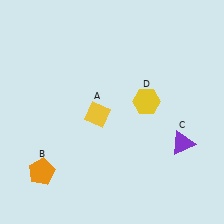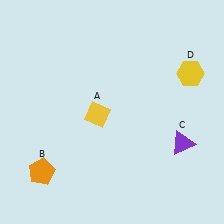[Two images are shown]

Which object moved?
The yellow hexagon (D) moved right.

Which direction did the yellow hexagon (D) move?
The yellow hexagon (D) moved right.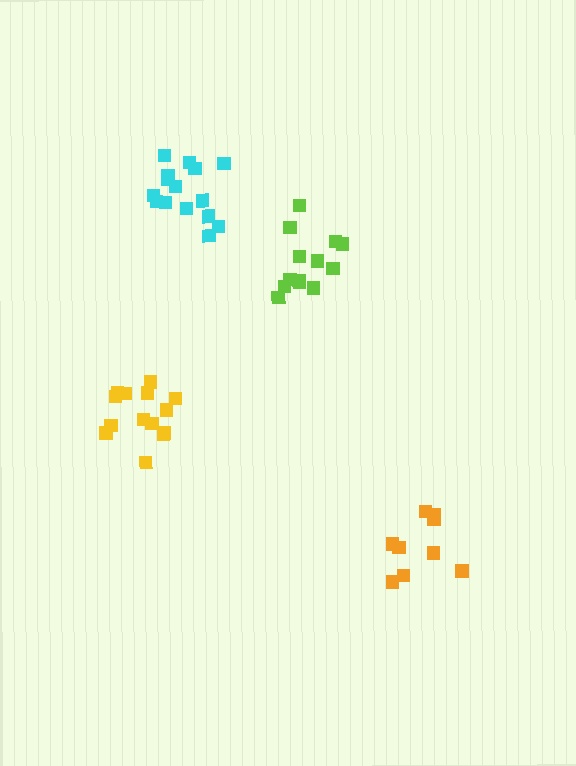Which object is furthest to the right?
The orange cluster is rightmost.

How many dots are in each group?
Group 1: 9 dots, Group 2: 13 dots, Group 3: 14 dots, Group 4: 15 dots (51 total).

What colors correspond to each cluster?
The clusters are colored: orange, lime, yellow, cyan.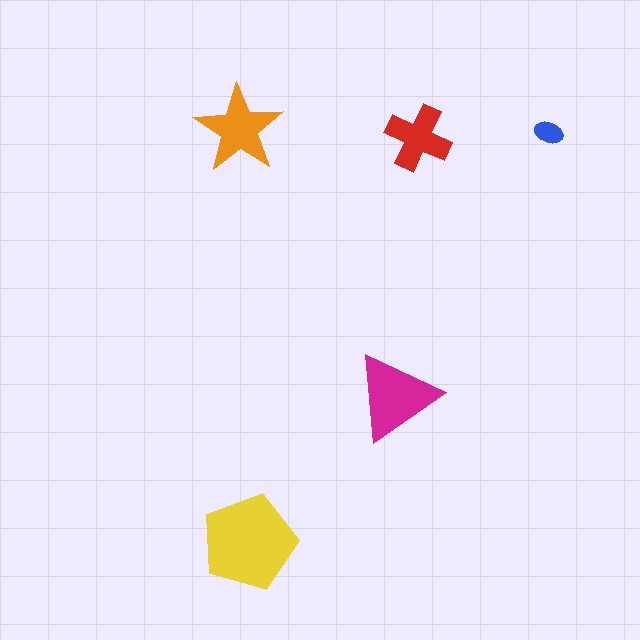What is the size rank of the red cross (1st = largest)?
4th.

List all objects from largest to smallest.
The yellow pentagon, the magenta triangle, the orange star, the red cross, the blue ellipse.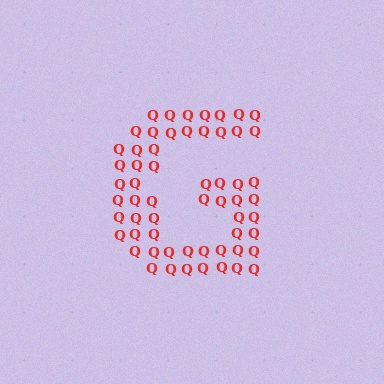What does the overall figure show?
The overall figure shows the letter G.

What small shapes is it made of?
It is made of small letter Q's.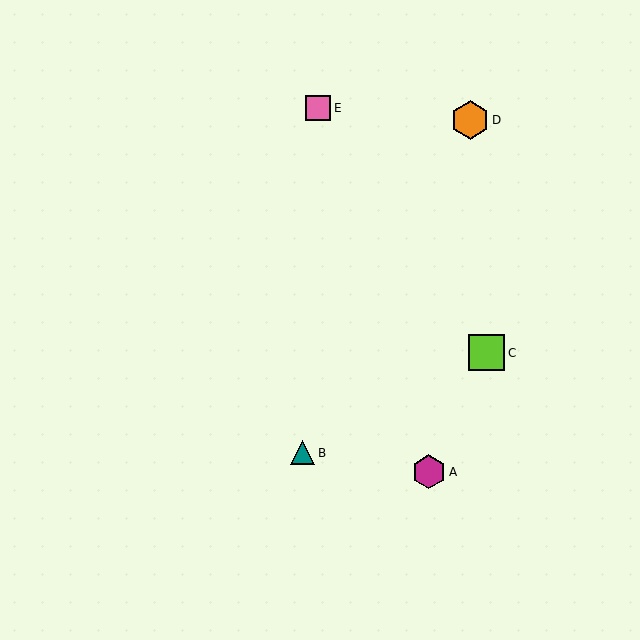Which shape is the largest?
The orange hexagon (labeled D) is the largest.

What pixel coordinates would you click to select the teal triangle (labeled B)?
Click at (303, 453) to select the teal triangle B.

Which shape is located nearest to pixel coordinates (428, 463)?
The magenta hexagon (labeled A) at (429, 472) is nearest to that location.